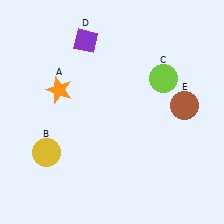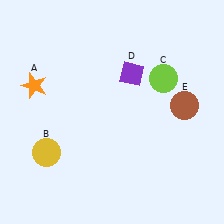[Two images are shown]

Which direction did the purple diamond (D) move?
The purple diamond (D) moved right.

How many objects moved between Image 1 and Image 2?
2 objects moved between the two images.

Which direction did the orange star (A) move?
The orange star (A) moved left.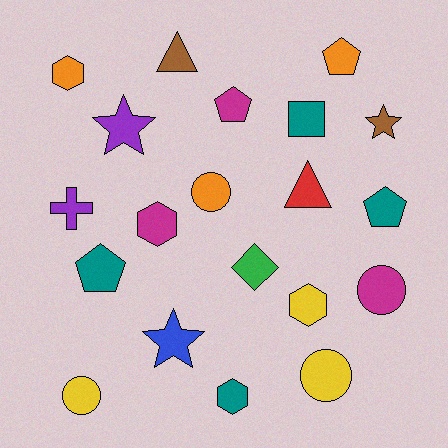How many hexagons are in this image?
There are 4 hexagons.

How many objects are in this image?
There are 20 objects.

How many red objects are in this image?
There is 1 red object.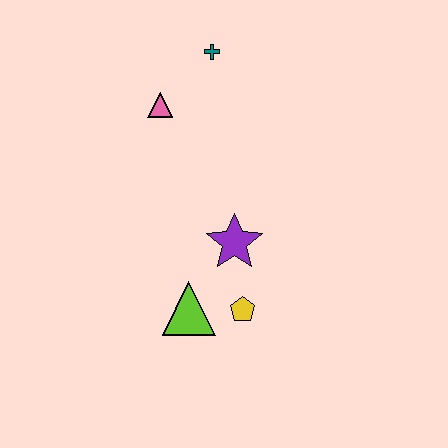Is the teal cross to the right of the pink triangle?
Yes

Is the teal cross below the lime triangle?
No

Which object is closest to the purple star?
The yellow pentagon is closest to the purple star.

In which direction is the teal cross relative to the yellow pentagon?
The teal cross is above the yellow pentagon.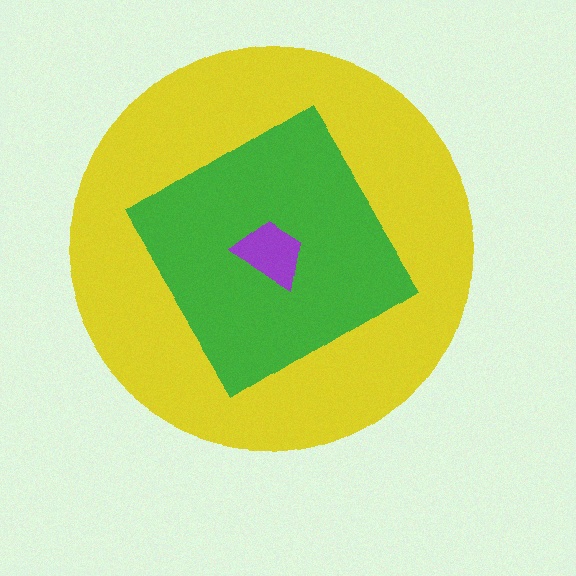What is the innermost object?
The purple trapezoid.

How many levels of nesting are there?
3.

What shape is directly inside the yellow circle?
The green diamond.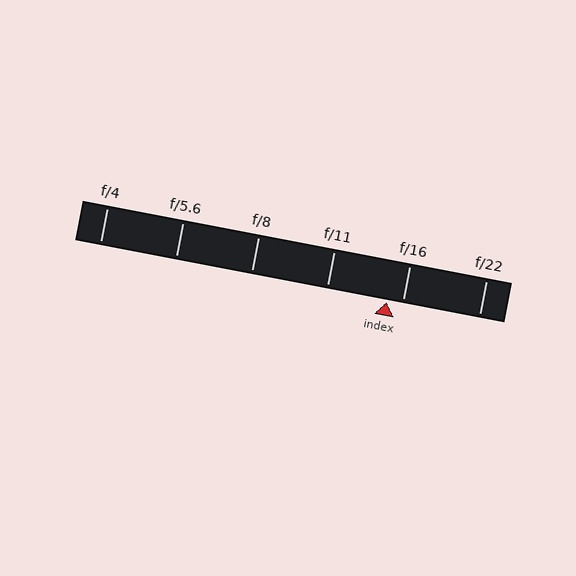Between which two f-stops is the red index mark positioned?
The index mark is between f/11 and f/16.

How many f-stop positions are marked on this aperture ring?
There are 6 f-stop positions marked.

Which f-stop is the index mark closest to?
The index mark is closest to f/16.